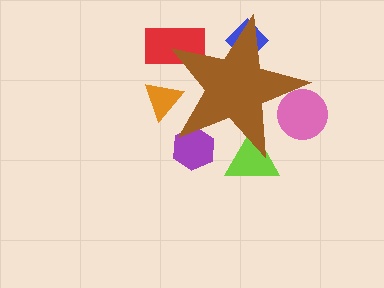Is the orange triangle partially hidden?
Yes, the orange triangle is partially hidden behind the brown star.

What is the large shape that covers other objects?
A brown star.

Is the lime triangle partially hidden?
Yes, the lime triangle is partially hidden behind the brown star.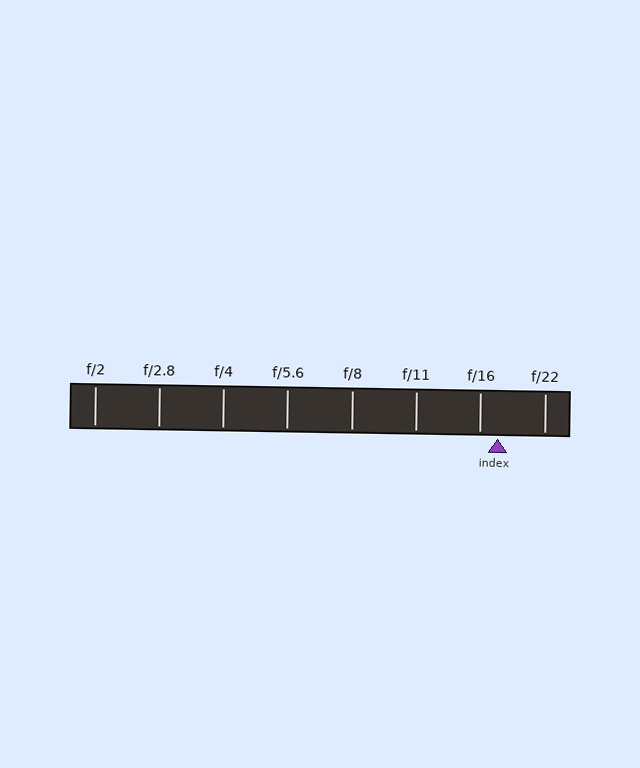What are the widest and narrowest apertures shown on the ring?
The widest aperture shown is f/2 and the narrowest is f/22.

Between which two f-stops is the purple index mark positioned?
The index mark is between f/16 and f/22.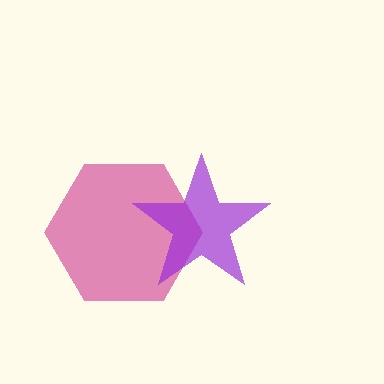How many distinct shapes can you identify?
There are 2 distinct shapes: a magenta hexagon, a purple star.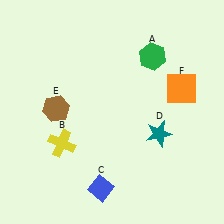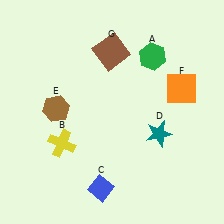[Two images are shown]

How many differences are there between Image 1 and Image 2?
There is 1 difference between the two images.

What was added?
A brown square (G) was added in Image 2.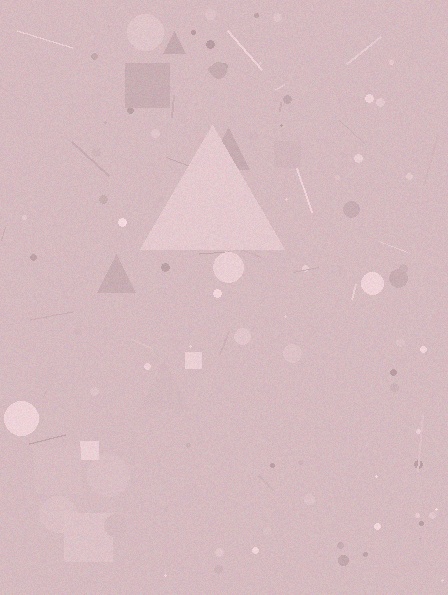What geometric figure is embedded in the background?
A triangle is embedded in the background.